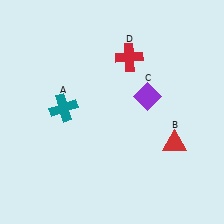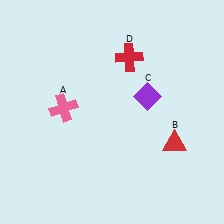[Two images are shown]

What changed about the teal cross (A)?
In Image 1, A is teal. In Image 2, it changed to pink.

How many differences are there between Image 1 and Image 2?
There is 1 difference between the two images.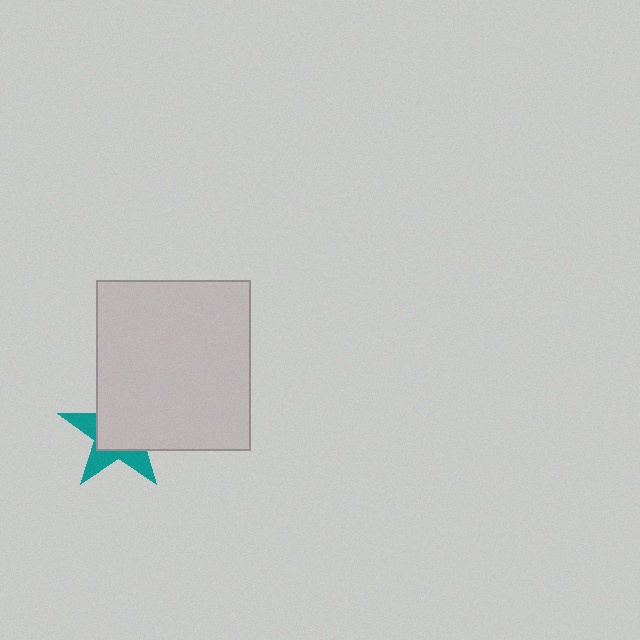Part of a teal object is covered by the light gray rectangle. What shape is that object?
It is a star.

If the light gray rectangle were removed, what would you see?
You would see the complete teal star.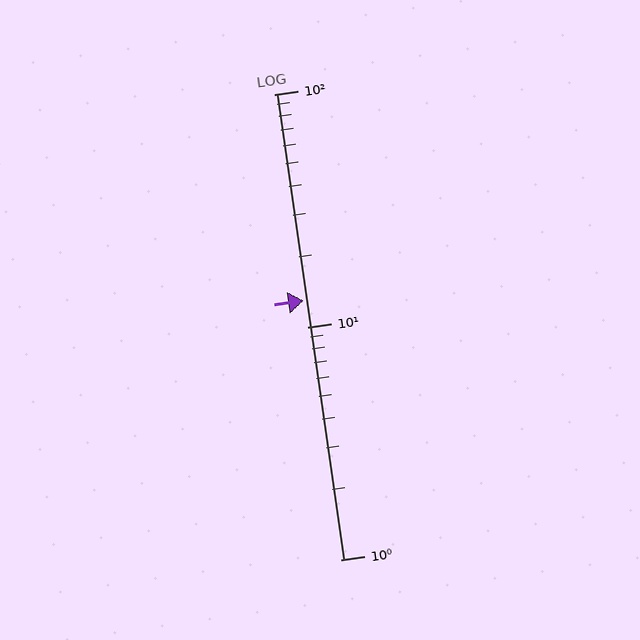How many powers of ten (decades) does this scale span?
The scale spans 2 decades, from 1 to 100.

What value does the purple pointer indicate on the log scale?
The pointer indicates approximately 13.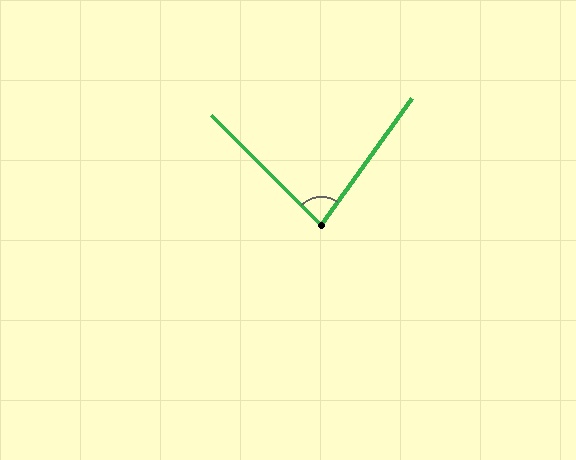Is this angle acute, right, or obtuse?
It is acute.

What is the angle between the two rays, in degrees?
Approximately 81 degrees.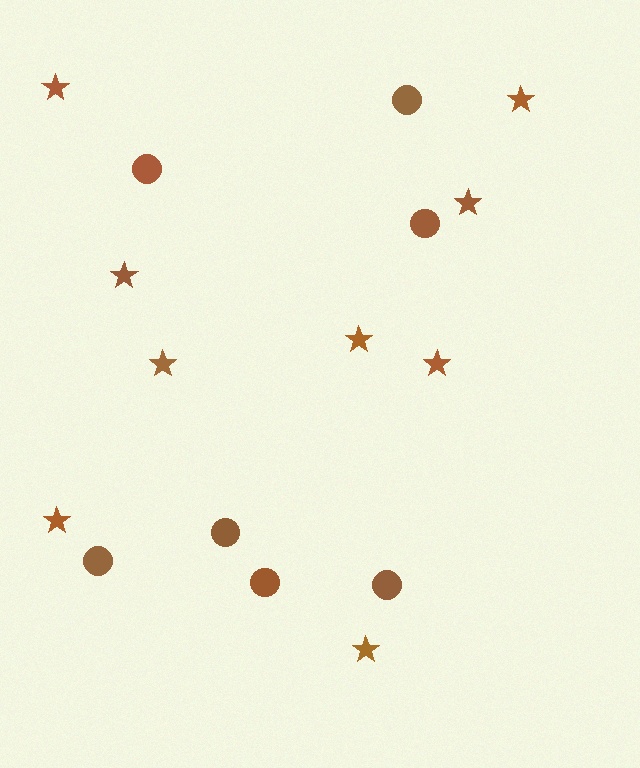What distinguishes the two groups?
There are 2 groups: one group of stars (9) and one group of circles (7).